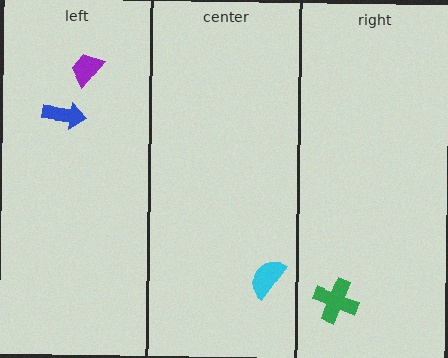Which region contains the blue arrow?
The left region.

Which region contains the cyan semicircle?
The center region.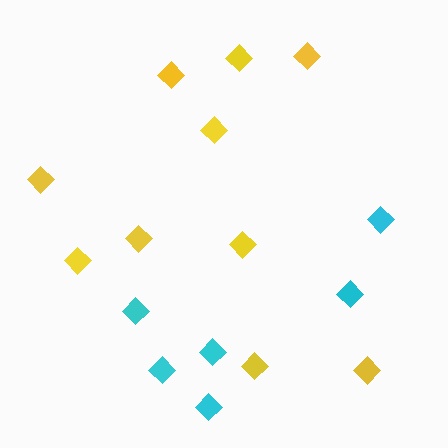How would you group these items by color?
There are 2 groups: one group of yellow diamonds (10) and one group of cyan diamonds (6).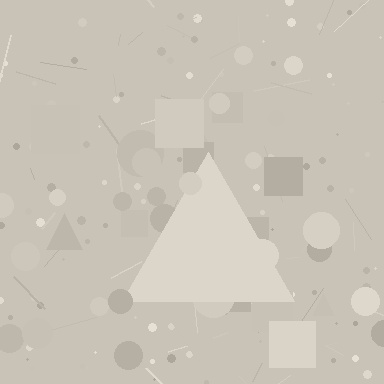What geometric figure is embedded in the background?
A triangle is embedded in the background.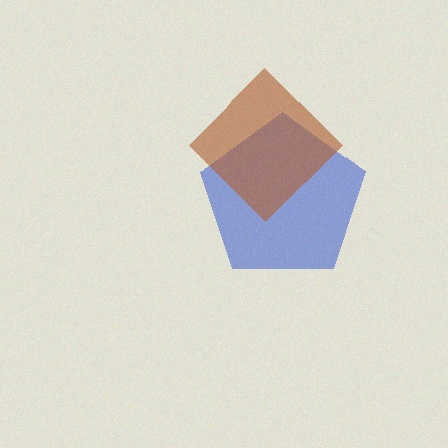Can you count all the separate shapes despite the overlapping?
Yes, there are 2 separate shapes.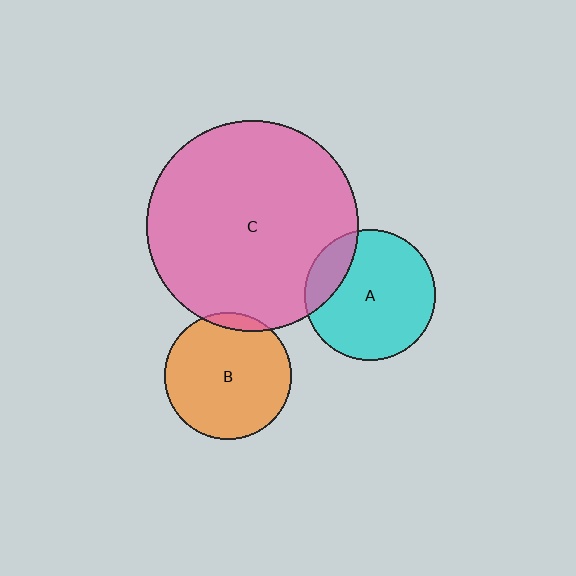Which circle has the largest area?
Circle C (pink).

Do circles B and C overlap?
Yes.